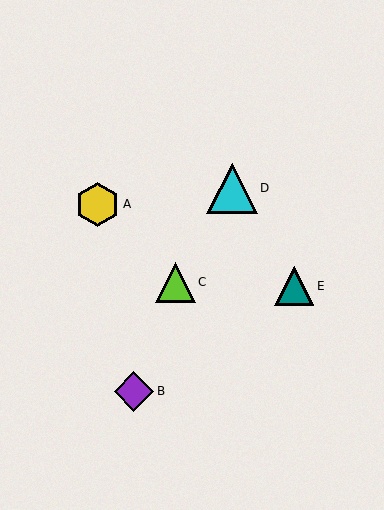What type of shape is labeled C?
Shape C is a lime triangle.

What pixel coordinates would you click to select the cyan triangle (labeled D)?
Click at (232, 188) to select the cyan triangle D.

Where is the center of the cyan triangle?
The center of the cyan triangle is at (232, 188).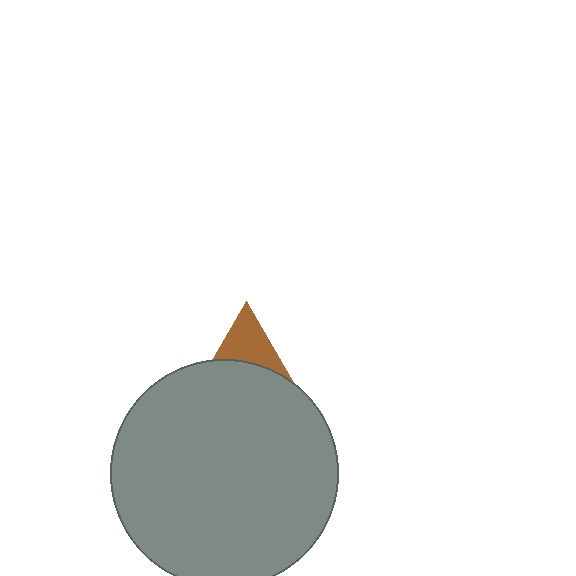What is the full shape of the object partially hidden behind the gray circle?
The partially hidden object is a brown triangle.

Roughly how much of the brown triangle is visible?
A small part of it is visible (roughly 31%).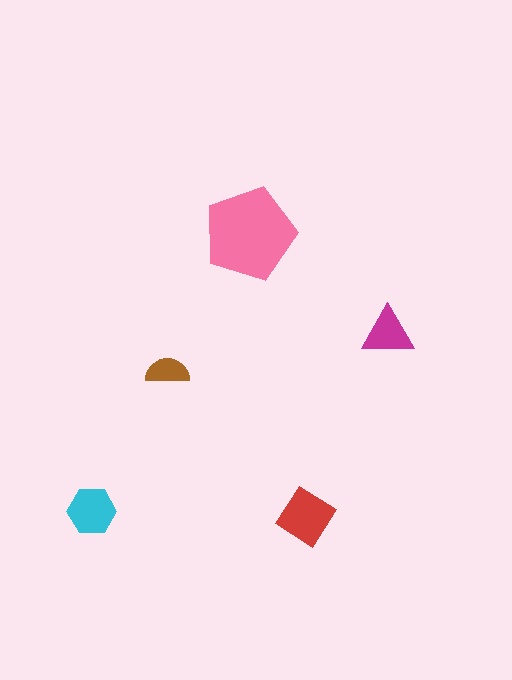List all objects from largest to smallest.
The pink pentagon, the red diamond, the cyan hexagon, the magenta triangle, the brown semicircle.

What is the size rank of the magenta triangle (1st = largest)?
4th.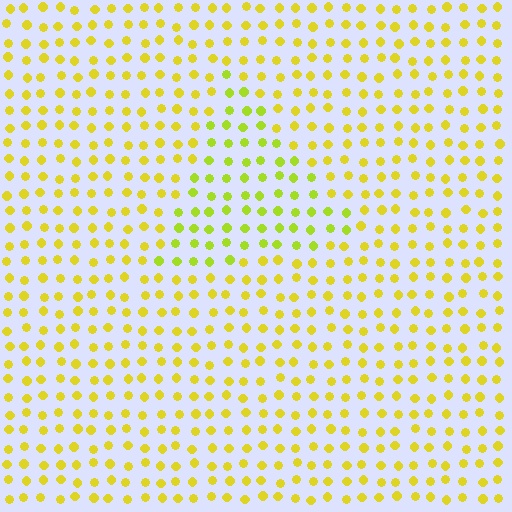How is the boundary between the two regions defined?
The boundary is defined purely by a slight shift in hue (about 22 degrees). Spacing, size, and orientation are identical on both sides.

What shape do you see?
I see a triangle.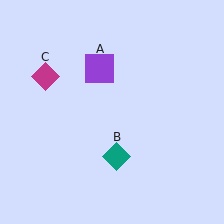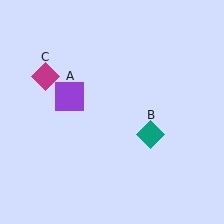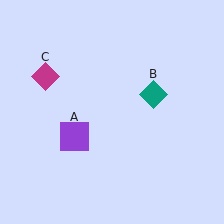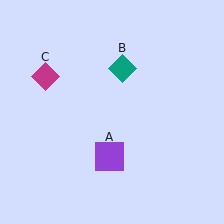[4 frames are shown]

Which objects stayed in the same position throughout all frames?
Magenta diamond (object C) remained stationary.